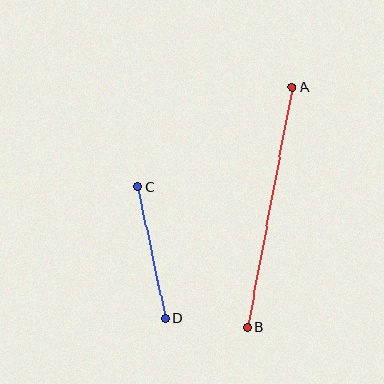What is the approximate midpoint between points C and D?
The midpoint is at approximately (151, 253) pixels.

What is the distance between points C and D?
The distance is approximately 135 pixels.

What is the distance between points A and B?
The distance is approximately 244 pixels.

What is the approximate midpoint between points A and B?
The midpoint is at approximately (270, 207) pixels.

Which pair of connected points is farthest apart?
Points A and B are farthest apart.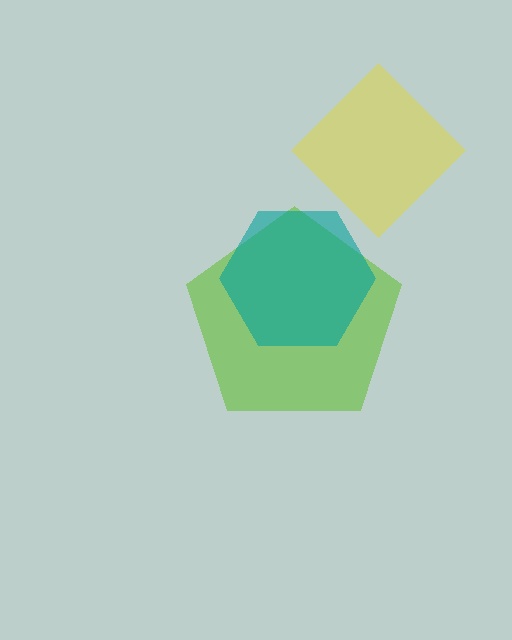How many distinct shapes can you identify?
There are 3 distinct shapes: a yellow diamond, a lime pentagon, a teal hexagon.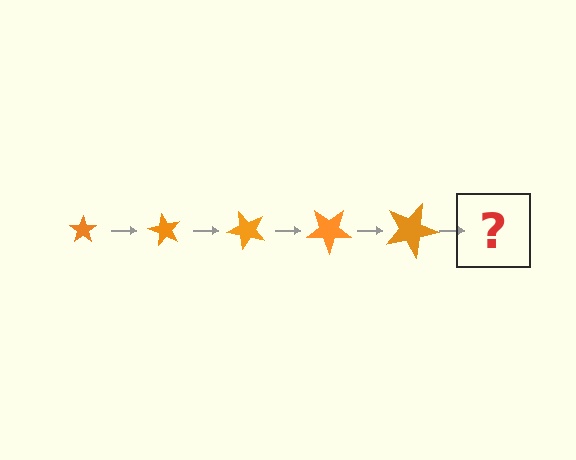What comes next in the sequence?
The next element should be a star, larger than the previous one and rotated 300 degrees from the start.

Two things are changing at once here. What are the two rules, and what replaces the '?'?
The two rules are that the star grows larger each step and it rotates 60 degrees each step. The '?' should be a star, larger than the previous one and rotated 300 degrees from the start.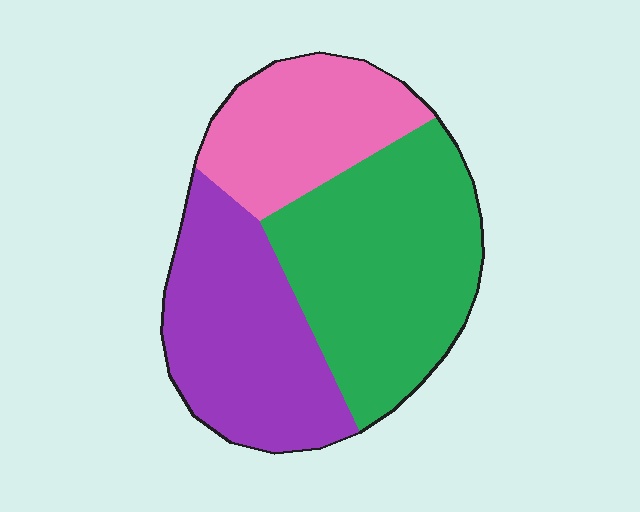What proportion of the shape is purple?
Purple takes up about one third (1/3) of the shape.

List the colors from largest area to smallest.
From largest to smallest: green, purple, pink.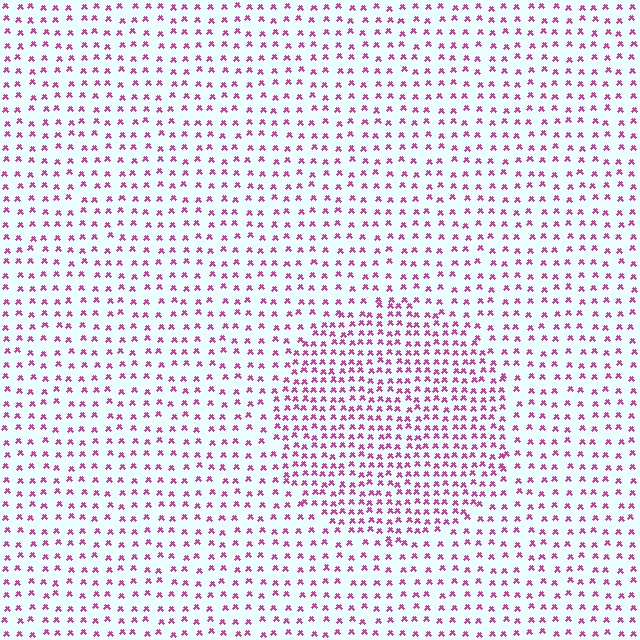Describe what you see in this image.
The image contains small magenta elements arranged at two different densities. A circle-shaped region is visible where the elements are more densely packed than the surrounding area.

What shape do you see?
I see a circle.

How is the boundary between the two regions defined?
The boundary is defined by a change in element density (approximately 1.9x ratio). All elements are the same color, size, and shape.